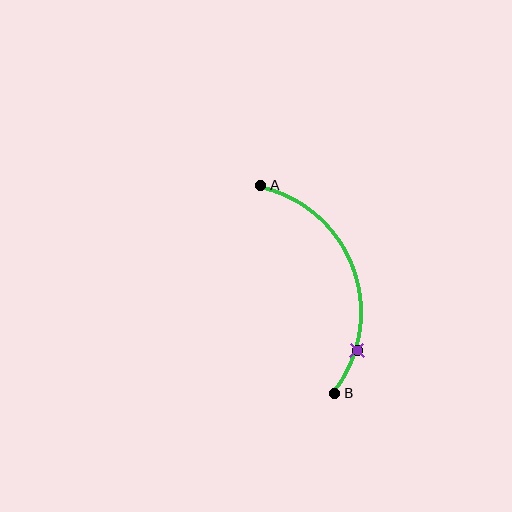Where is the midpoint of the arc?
The arc midpoint is the point on the curve farthest from the straight line joining A and B. It sits to the right of that line.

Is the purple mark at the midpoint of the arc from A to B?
No. The purple mark lies on the arc but is closer to endpoint B. The arc midpoint would be at the point on the curve equidistant along the arc from both A and B.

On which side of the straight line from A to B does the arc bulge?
The arc bulges to the right of the straight line connecting A and B.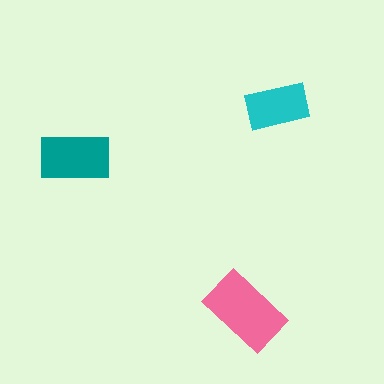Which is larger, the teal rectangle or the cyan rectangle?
The teal one.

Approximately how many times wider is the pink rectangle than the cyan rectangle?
About 1.5 times wider.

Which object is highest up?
The cyan rectangle is topmost.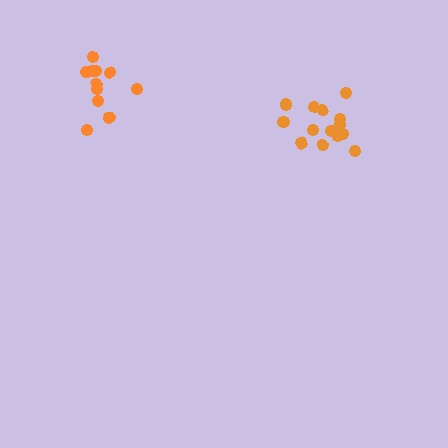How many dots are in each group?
Group 1: 11 dots, Group 2: 14 dots (25 total).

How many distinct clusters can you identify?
There are 2 distinct clusters.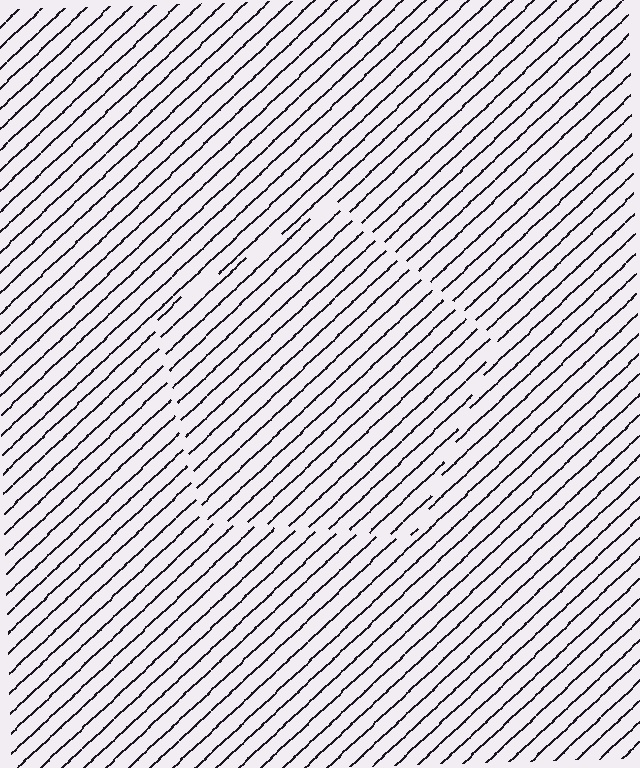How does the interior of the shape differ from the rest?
The interior of the shape contains the same grating, shifted by half a period — the contour is defined by the phase discontinuity where line-ends from the inner and outer gratings abut.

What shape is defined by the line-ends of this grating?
An illusory pentagon. The interior of the shape contains the same grating, shifted by half a period — the contour is defined by the phase discontinuity where line-ends from the inner and outer gratings abut.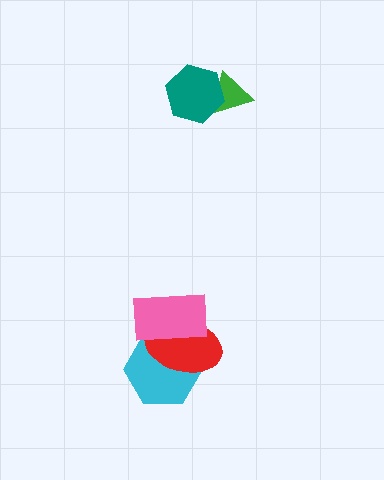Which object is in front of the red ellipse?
The pink rectangle is in front of the red ellipse.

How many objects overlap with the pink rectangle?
2 objects overlap with the pink rectangle.